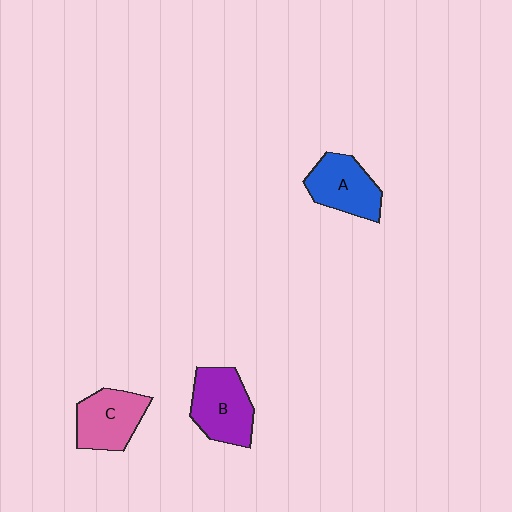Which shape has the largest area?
Shape B (purple).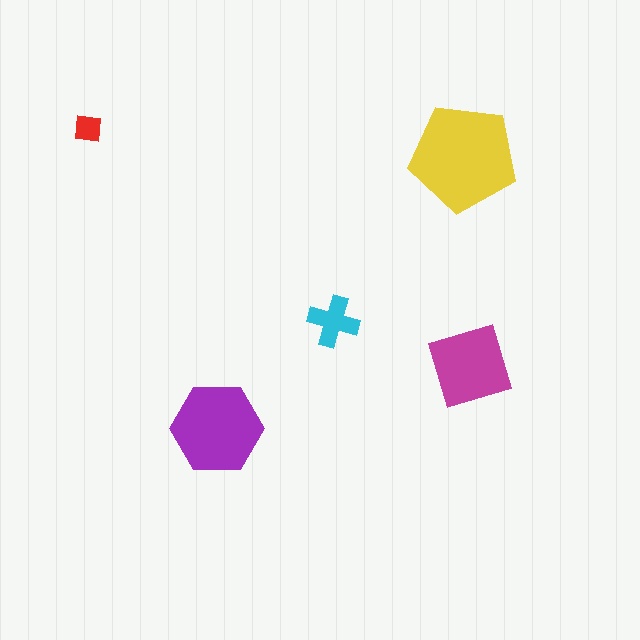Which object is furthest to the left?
The red square is leftmost.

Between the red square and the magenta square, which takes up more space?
The magenta square.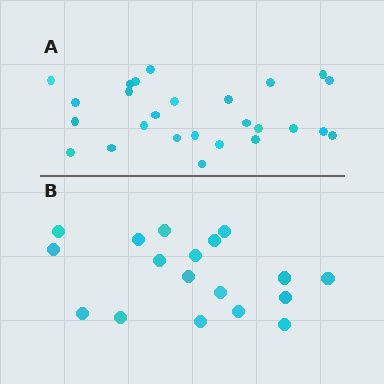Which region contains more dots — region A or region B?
Region A (the top region) has more dots.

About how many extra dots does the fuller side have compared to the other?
Region A has roughly 8 or so more dots than region B.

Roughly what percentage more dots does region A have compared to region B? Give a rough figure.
About 45% more.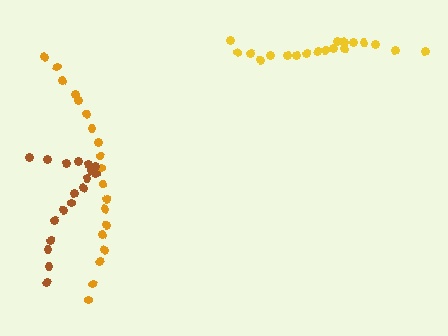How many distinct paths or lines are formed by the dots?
There are 3 distinct paths.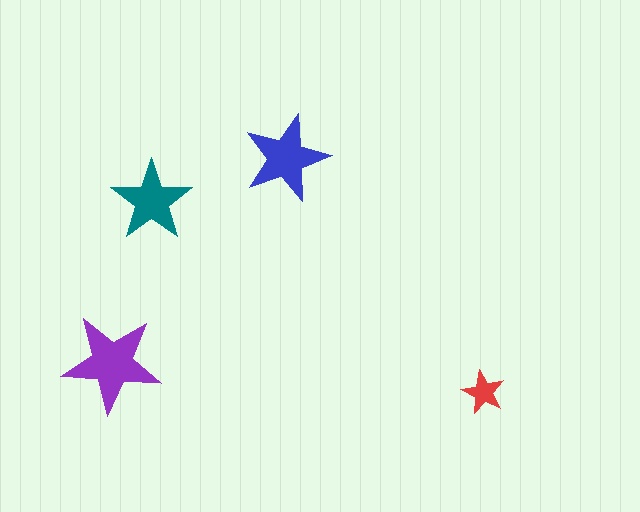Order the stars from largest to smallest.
the purple one, the blue one, the teal one, the red one.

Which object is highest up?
The blue star is topmost.